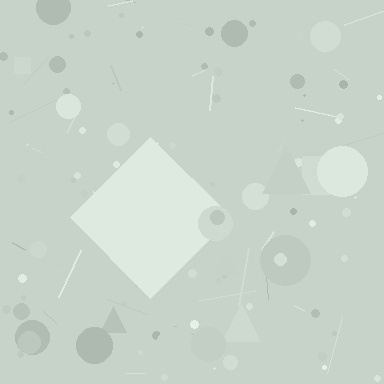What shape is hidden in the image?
A diamond is hidden in the image.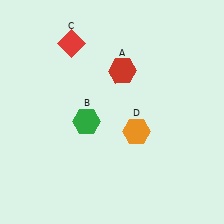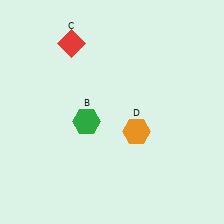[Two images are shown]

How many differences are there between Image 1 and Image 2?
There is 1 difference between the two images.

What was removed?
The red hexagon (A) was removed in Image 2.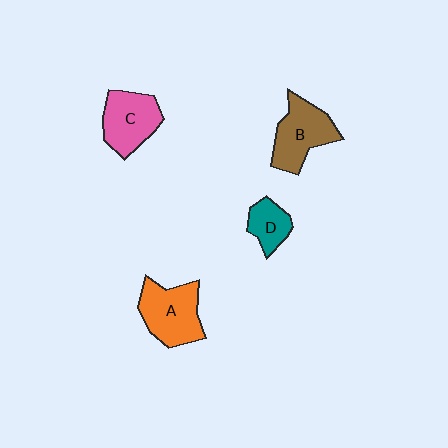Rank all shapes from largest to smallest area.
From largest to smallest: A (orange), B (brown), C (pink), D (teal).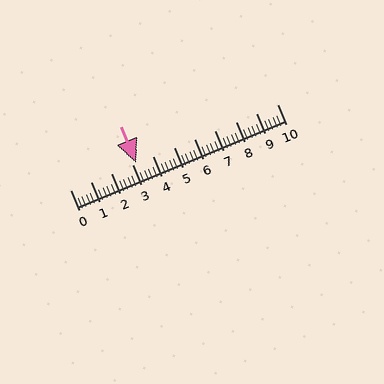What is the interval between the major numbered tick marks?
The major tick marks are spaced 1 units apart.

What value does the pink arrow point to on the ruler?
The pink arrow points to approximately 3.2.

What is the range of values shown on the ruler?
The ruler shows values from 0 to 10.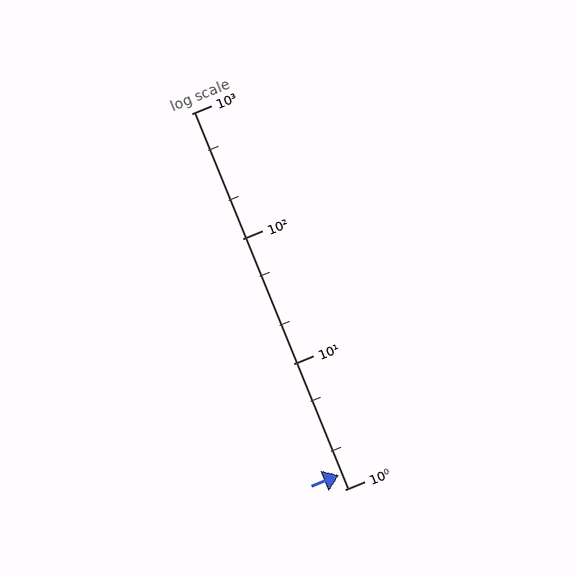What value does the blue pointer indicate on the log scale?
The pointer indicates approximately 1.3.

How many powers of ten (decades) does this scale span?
The scale spans 3 decades, from 1 to 1000.